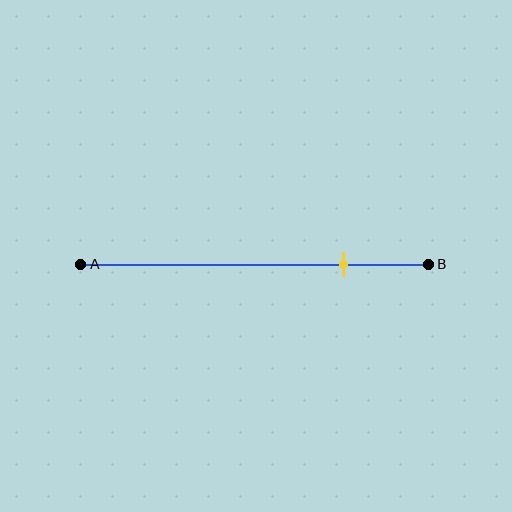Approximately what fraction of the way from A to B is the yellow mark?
The yellow mark is approximately 75% of the way from A to B.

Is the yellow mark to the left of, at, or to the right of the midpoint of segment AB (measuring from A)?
The yellow mark is to the right of the midpoint of segment AB.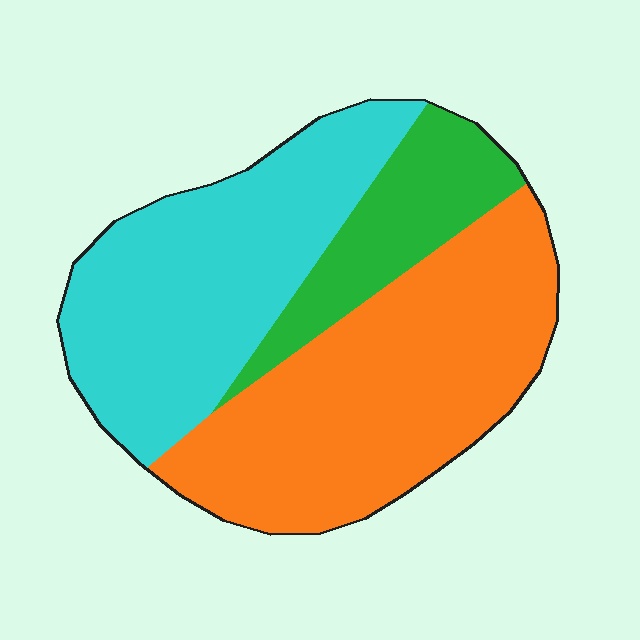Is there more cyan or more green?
Cyan.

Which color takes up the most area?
Orange, at roughly 45%.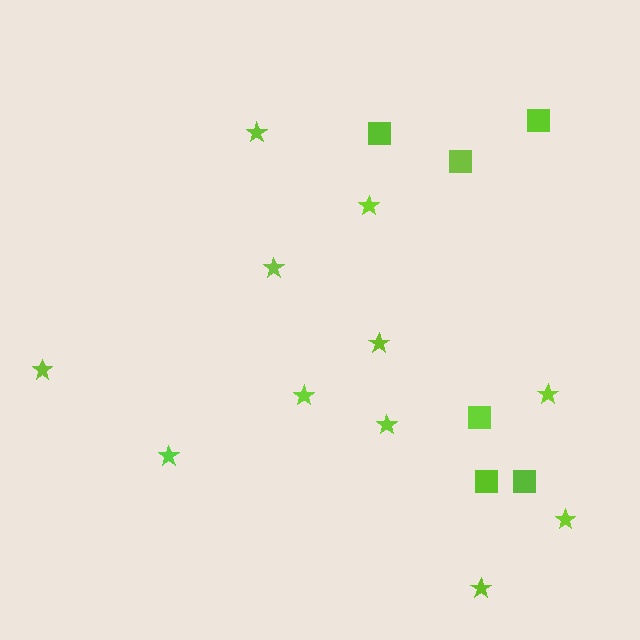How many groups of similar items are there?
There are 2 groups: one group of stars (11) and one group of squares (6).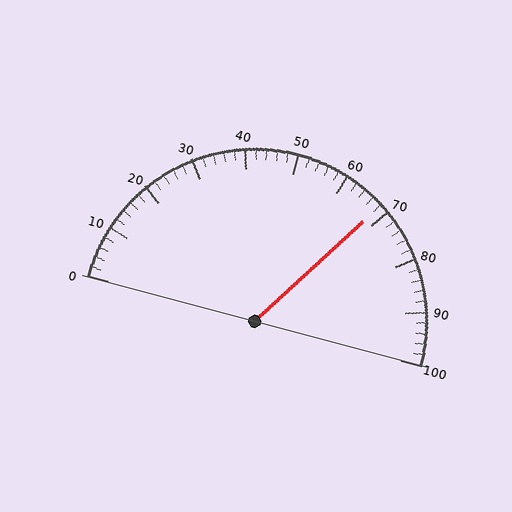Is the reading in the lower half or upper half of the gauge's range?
The reading is in the upper half of the range (0 to 100).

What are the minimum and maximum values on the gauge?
The gauge ranges from 0 to 100.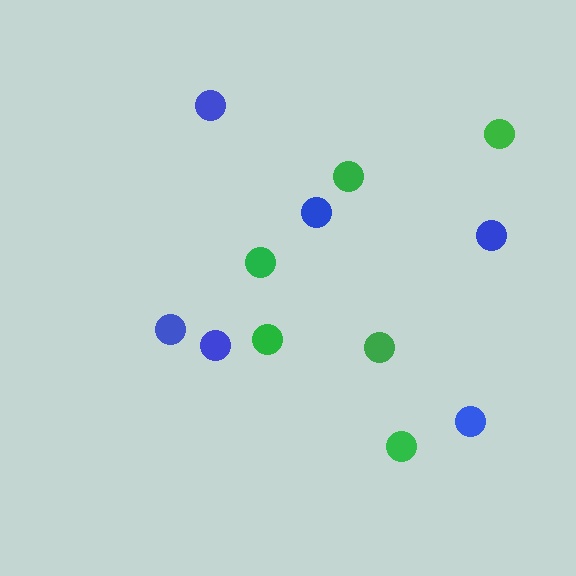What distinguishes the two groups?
There are 2 groups: one group of blue circles (6) and one group of green circles (6).